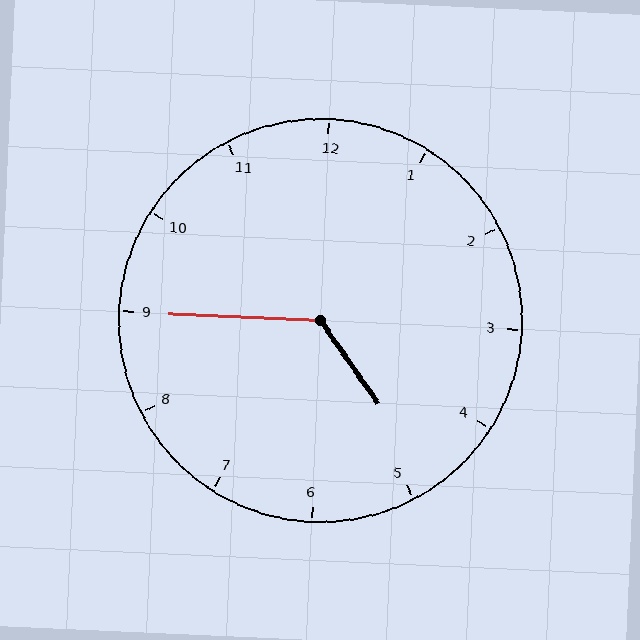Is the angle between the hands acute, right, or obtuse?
It is obtuse.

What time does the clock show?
4:45.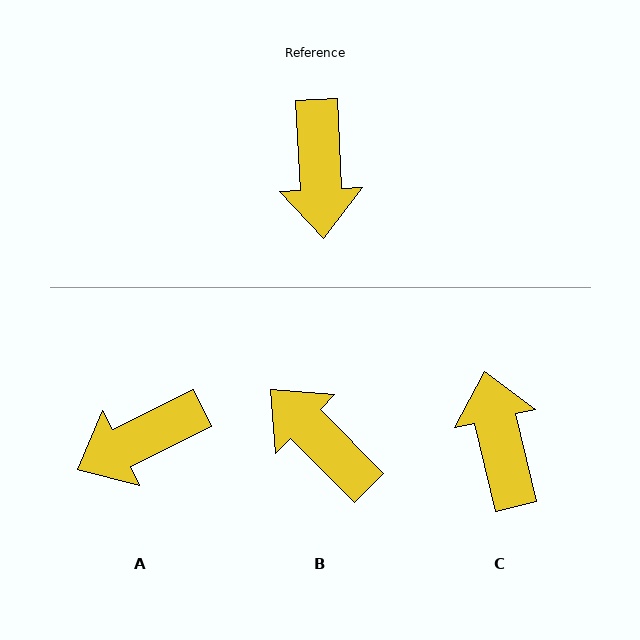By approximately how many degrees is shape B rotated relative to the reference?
Approximately 138 degrees clockwise.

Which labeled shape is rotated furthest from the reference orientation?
C, about 170 degrees away.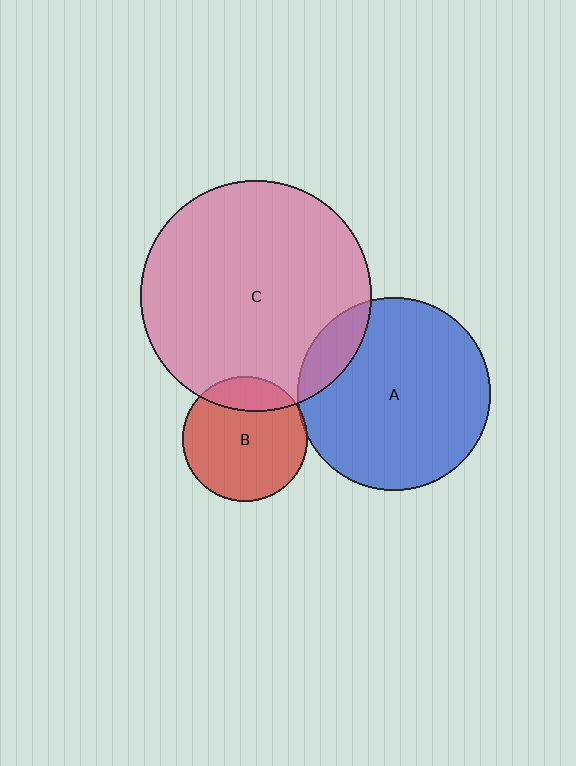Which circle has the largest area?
Circle C (pink).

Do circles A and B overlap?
Yes.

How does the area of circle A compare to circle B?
Approximately 2.4 times.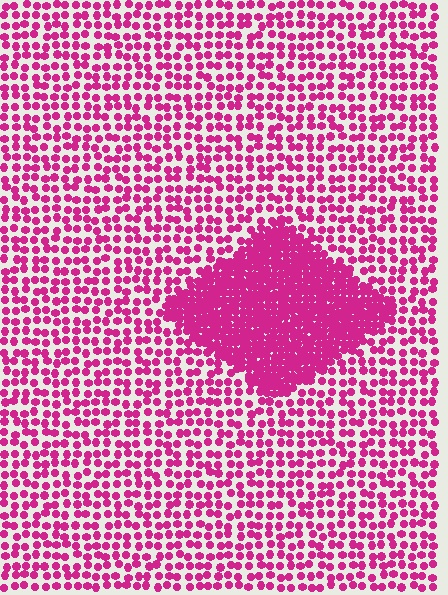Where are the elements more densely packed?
The elements are more densely packed inside the diamond boundary.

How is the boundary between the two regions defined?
The boundary is defined by a change in element density (approximately 2.6x ratio). All elements are the same color, size, and shape.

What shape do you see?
I see a diamond.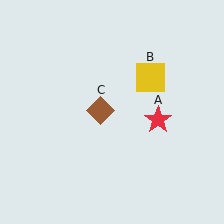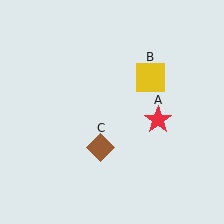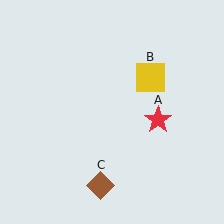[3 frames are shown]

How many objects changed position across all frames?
1 object changed position: brown diamond (object C).